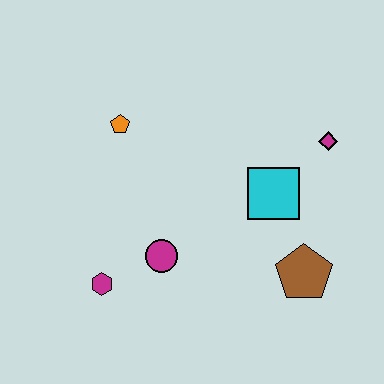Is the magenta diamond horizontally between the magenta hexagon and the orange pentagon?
No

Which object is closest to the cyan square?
The magenta diamond is closest to the cyan square.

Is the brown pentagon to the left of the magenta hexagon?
No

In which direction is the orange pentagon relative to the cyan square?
The orange pentagon is to the left of the cyan square.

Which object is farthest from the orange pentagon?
The brown pentagon is farthest from the orange pentagon.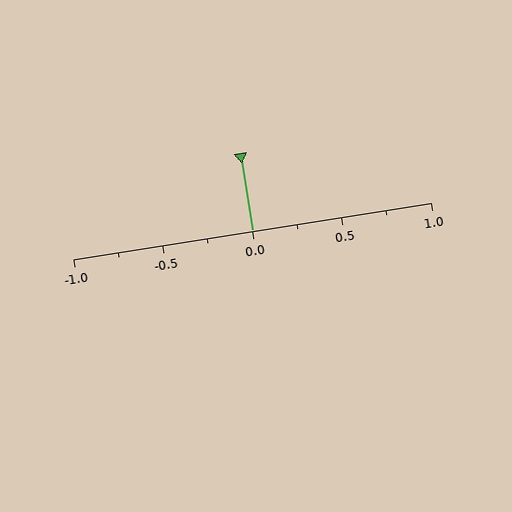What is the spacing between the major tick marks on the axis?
The major ticks are spaced 0.5 apart.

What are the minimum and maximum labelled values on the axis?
The axis runs from -1.0 to 1.0.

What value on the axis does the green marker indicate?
The marker indicates approximately 0.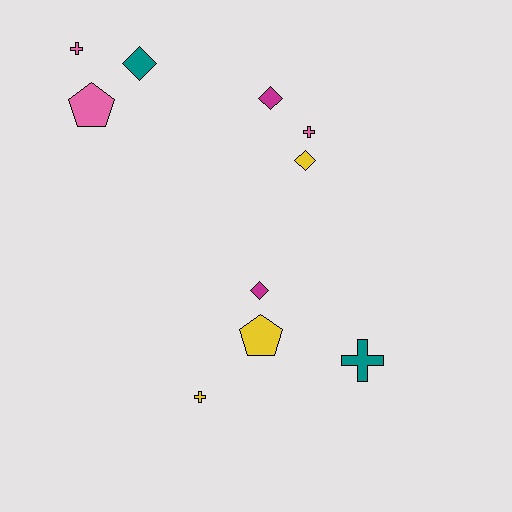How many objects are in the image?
There are 10 objects.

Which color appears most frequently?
Yellow, with 3 objects.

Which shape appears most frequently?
Cross, with 4 objects.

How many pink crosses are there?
There are 2 pink crosses.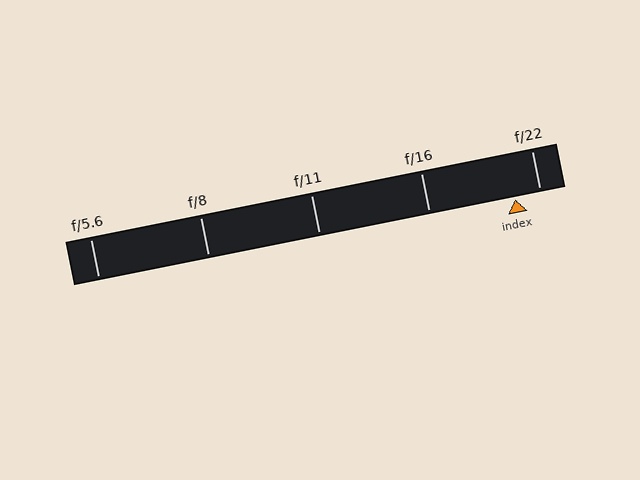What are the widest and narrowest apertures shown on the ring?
The widest aperture shown is f/5.6 and the narrowest is f/22.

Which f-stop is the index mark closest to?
The index mark is closest to f/22.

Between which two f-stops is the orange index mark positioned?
The index mark is between f/16 and f/22.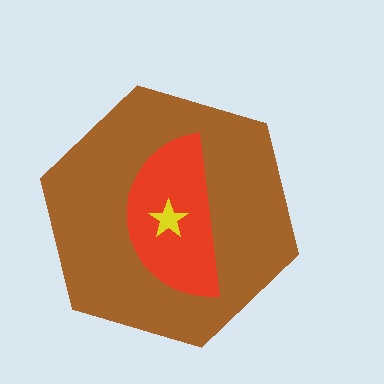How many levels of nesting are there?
3.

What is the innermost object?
The yellow star.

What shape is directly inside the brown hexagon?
The red semicircle.